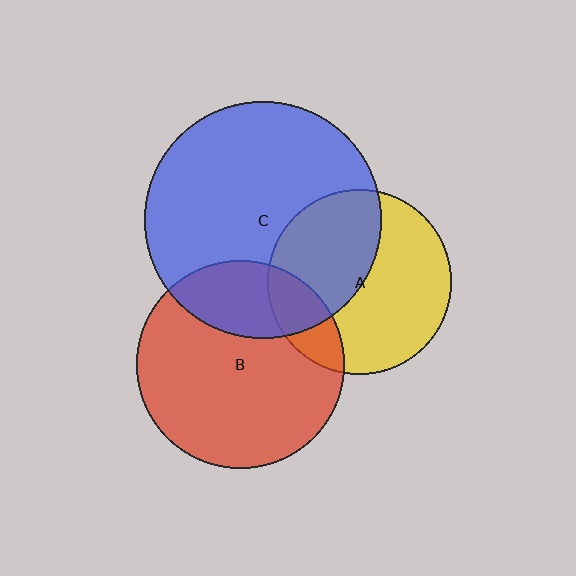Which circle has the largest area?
Circle C (blue).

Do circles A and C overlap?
Yes.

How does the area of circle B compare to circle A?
Approximately 1.3 times.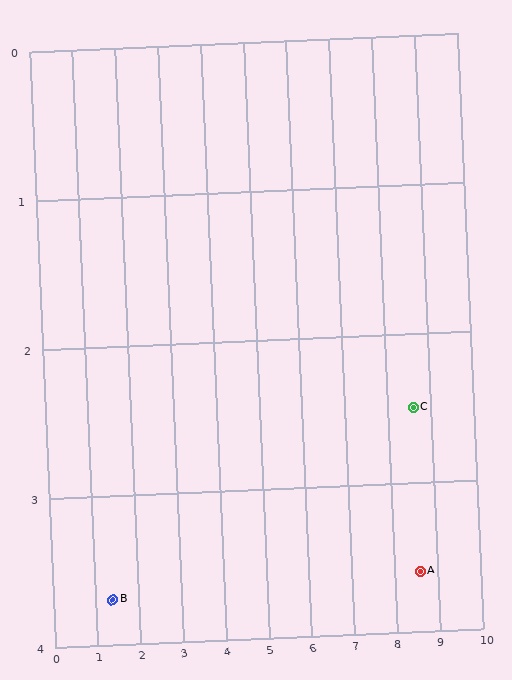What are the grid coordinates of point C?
Point C is at approximately (8.6, 2.5).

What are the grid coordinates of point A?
Point A is at approximately (8.6, 3.6).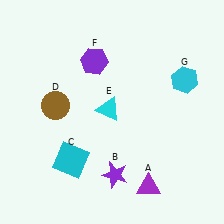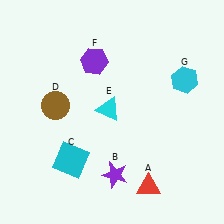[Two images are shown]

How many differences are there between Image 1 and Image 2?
There is 1 difference between the two images.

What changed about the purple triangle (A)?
In Image 1, A is purple. In Image 2, it changed to red.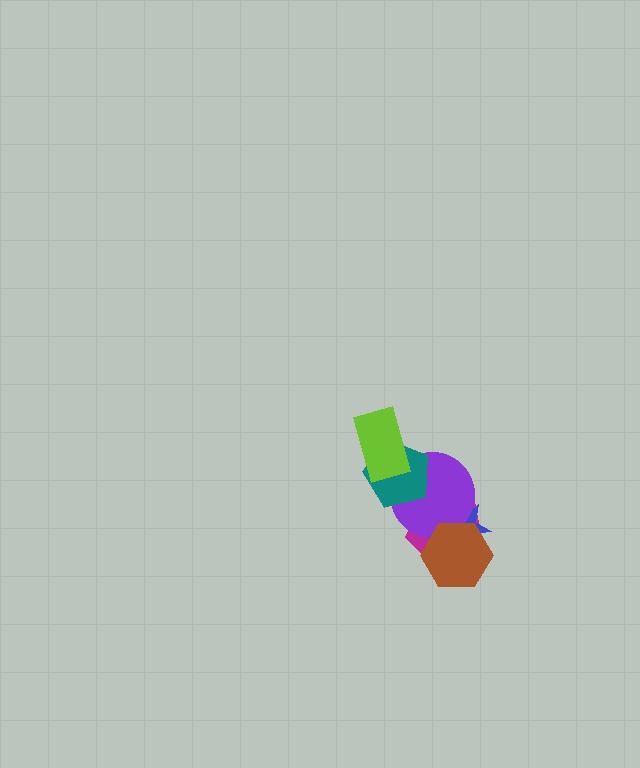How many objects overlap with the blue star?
3 objects overlap with the blue star.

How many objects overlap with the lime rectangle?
1 object overlaps with the lime rectangle.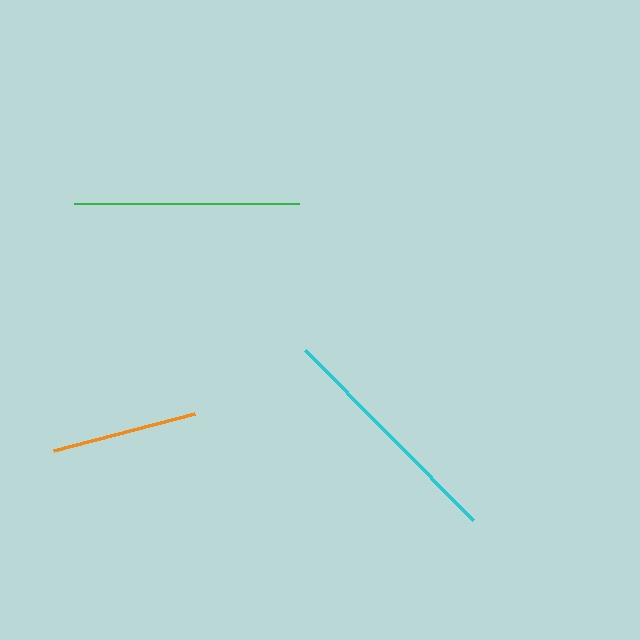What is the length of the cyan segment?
The cyan segment is approximately 239 pixels long.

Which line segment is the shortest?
The orange line is the shortest at approximately 146 pixels.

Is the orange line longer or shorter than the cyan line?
The cyan line is longer than the orange line.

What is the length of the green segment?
The green segment is approximately 225 pixels long.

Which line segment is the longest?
The cyan line is the longest at approximately 239 pixels.